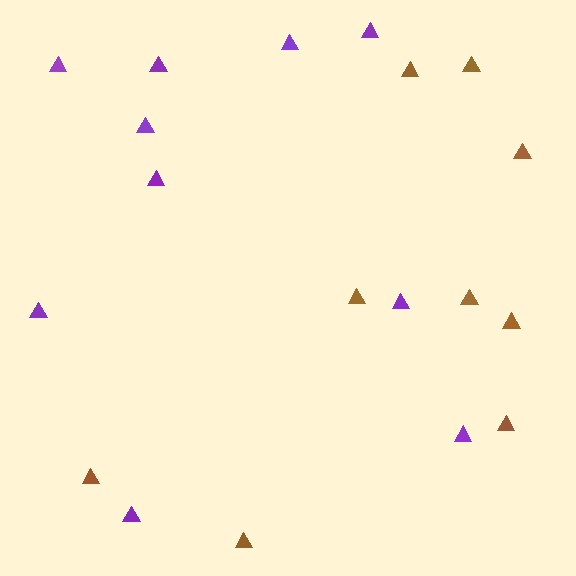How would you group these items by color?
There are 2 groups: one group of brown triangles (9) and one group of purple triangles (10).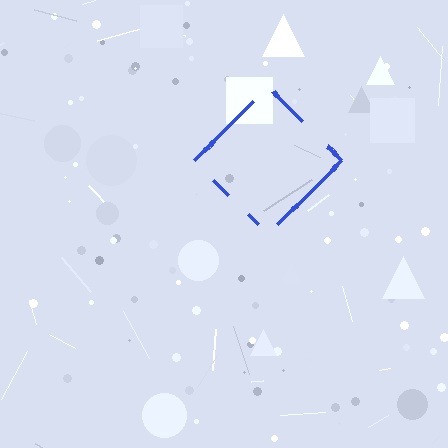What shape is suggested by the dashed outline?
The dashed outline suggests a diamond.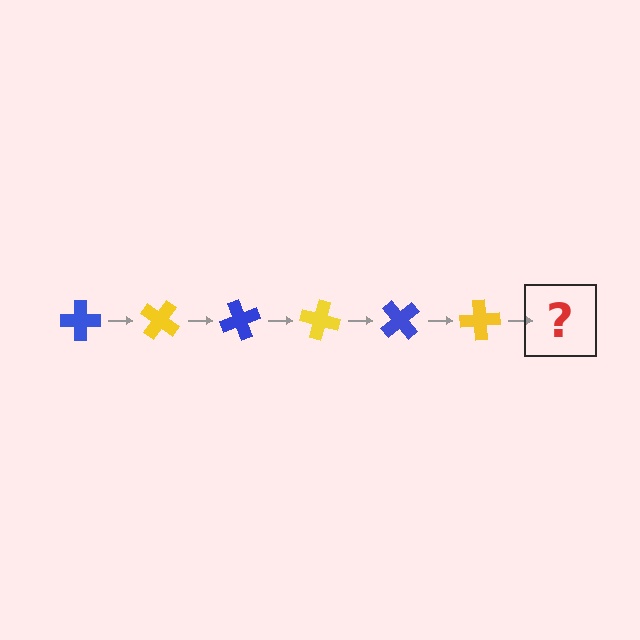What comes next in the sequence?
The next element should be a blue cross, rotated 210 degrees from the start.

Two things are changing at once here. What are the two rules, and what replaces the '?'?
The two rules are that it rotates 35 degrees each step and the color cycles through blue and yellow. The '?' should be a blue cross, rotated 210 degrees from the start.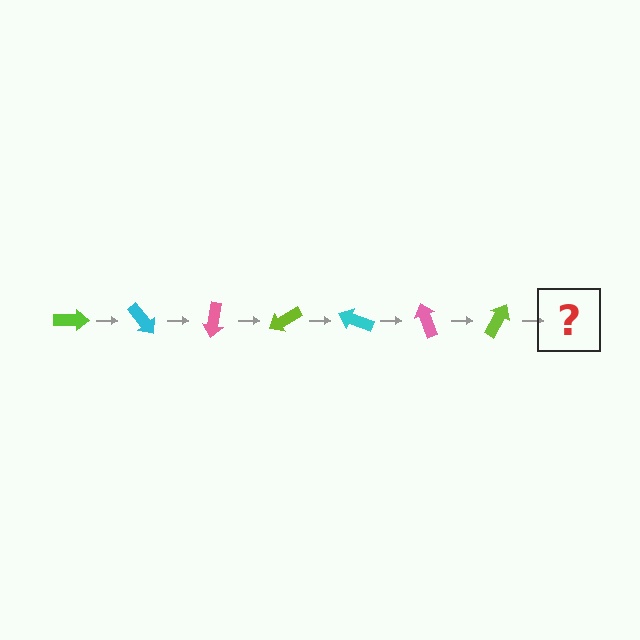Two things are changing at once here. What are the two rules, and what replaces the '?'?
The two rules are that it rotates 50 degrees each step and the color cycles through lime, cyan, and pink. The '?' should be a cyan arrow, rotated 350 degrees from the start.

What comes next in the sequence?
The next element should be a cyan arrow, rotated 350 degrees from the start.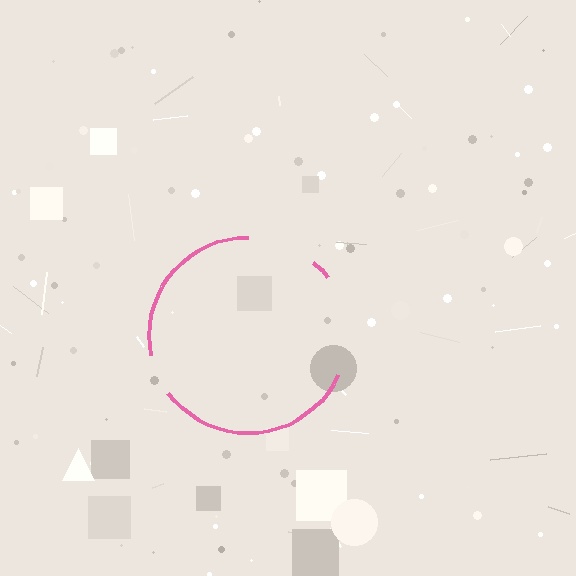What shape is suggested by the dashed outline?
The dashed outline suggests a circle.